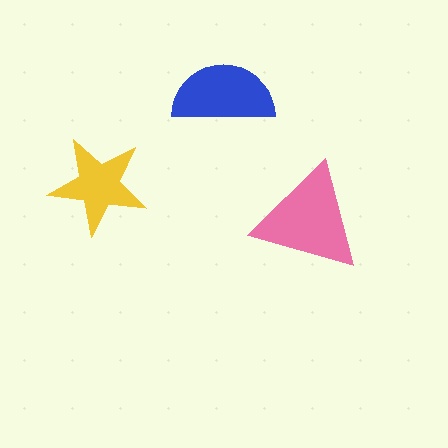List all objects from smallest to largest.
The yellow star, the blue semicircle, the pink triangle.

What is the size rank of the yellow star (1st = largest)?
3rd.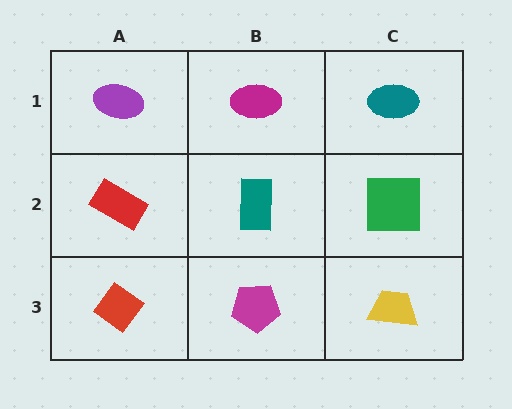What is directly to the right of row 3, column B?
A yellow trapezoid.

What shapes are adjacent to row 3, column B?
A teal rectangle (row 2, column B), a red diamond (row 3, column A), a yellow trapezoid (row 3, column C).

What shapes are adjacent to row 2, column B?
A magenta ellipse (row 1, column B), a magenta pentagon (row 3, column B), a red rectangle (row 2, column A), a green square (row 2, column C).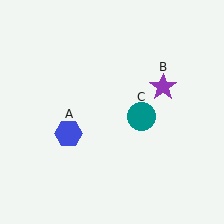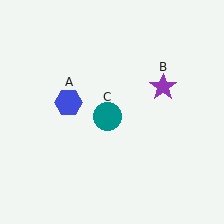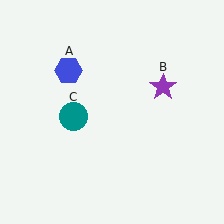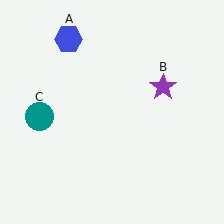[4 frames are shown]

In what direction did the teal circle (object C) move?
The teal circle (object C) moved left.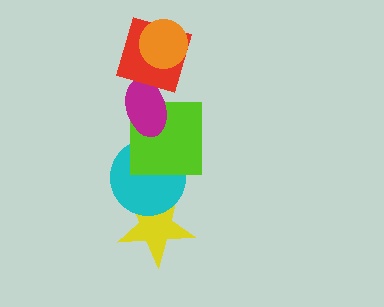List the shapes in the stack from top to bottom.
From top to bottom: the orange circle, the red square, the magenta ellipse, the lime square, the cyan circle, the yellow star.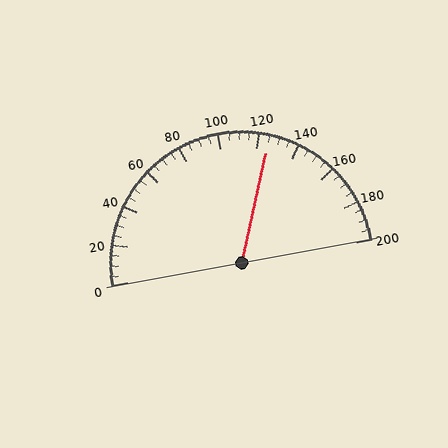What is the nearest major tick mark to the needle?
The nearest major tick mark is 120.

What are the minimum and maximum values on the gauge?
The gauge ranges from 0 to 200.